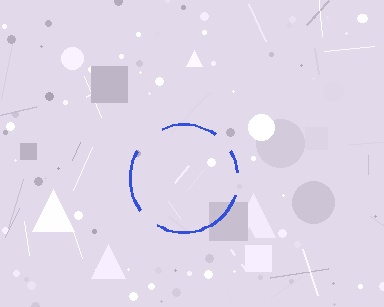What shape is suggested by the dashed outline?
The dashed outline suggests a circle.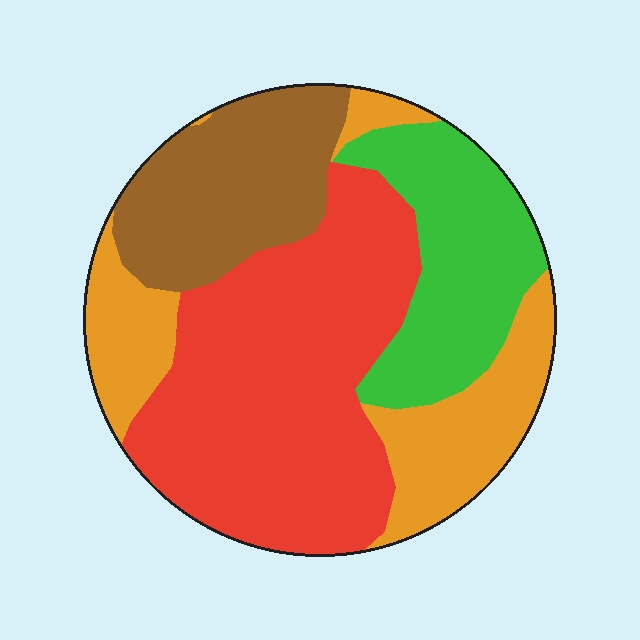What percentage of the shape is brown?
Brown takes up about one fifth (1/5) of the shape.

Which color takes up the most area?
Red, at roughly 40%.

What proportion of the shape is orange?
Orange takes up about one fifth (1/5) of the shape.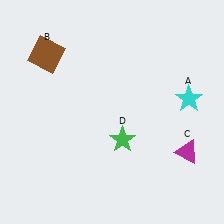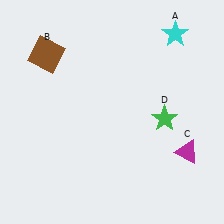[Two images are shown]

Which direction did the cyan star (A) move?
The cyan star (A) moved up.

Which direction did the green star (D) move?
The green star (D) moved right.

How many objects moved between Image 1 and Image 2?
2 objects moved between the two images.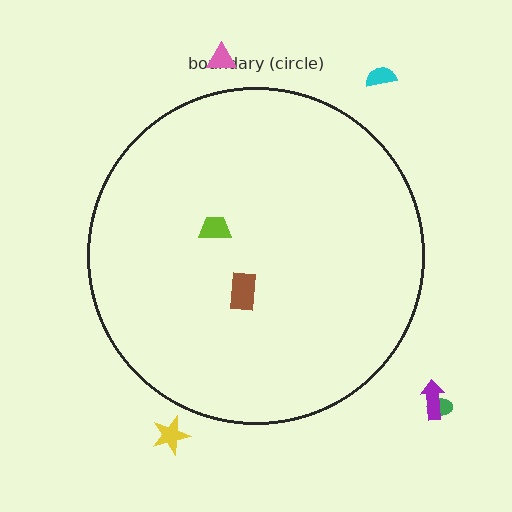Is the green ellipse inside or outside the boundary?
Outside.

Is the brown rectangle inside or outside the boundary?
Inside.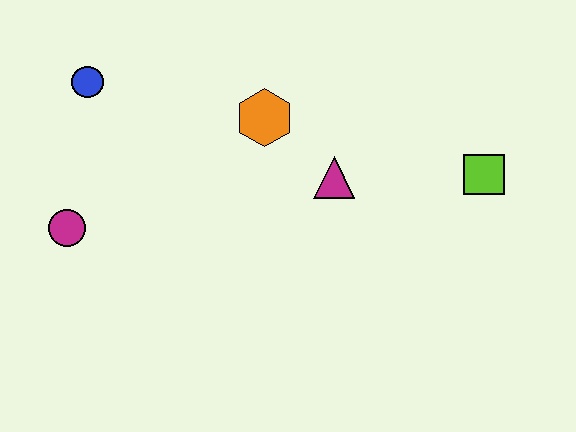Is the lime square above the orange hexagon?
No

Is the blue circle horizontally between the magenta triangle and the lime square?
No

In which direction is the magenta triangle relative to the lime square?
The magenta triangle is to the left of the lime square.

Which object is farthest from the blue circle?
The lime square is farthest from the blue circle.